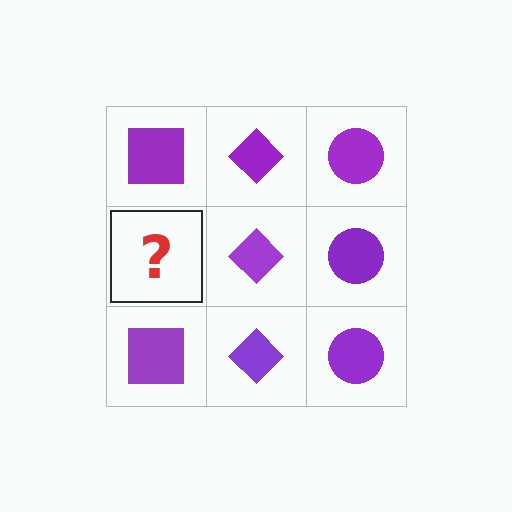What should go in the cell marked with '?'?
The missing cell should contain a purple square.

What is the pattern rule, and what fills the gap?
The rule is that each column has a consistent shape. The gap should be filled with a purple square.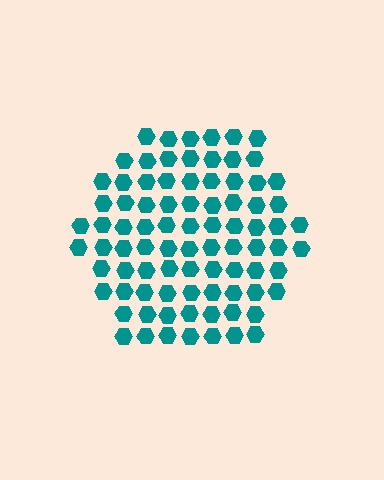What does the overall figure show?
The overall figure shows a hexagon.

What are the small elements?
The small elements are hexagons.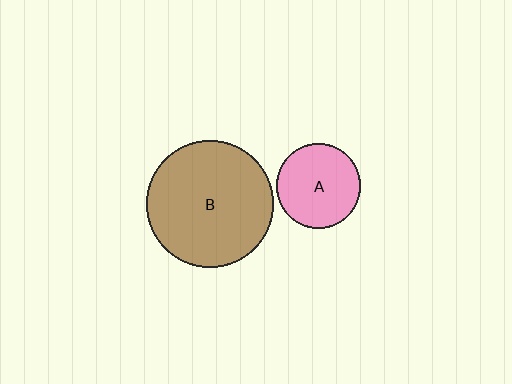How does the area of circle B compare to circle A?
Approximately 2.2 times.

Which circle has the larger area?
Circle B (brown).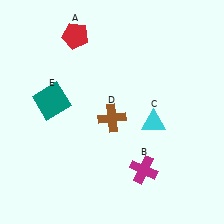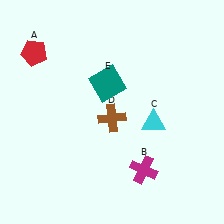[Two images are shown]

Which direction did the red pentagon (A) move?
The red pentagon (A) moved left.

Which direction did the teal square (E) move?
The teal square (E) moved right.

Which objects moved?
The objects that moved are: the red pentagon (A), the teal square (E).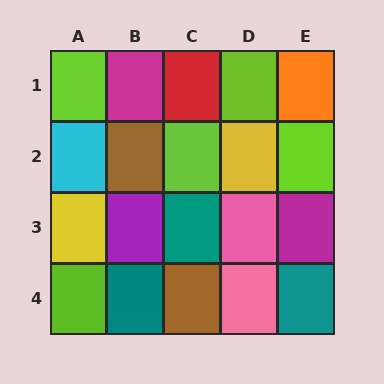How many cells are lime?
5 cells are lime.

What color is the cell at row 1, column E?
Orange.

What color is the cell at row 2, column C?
Lime.